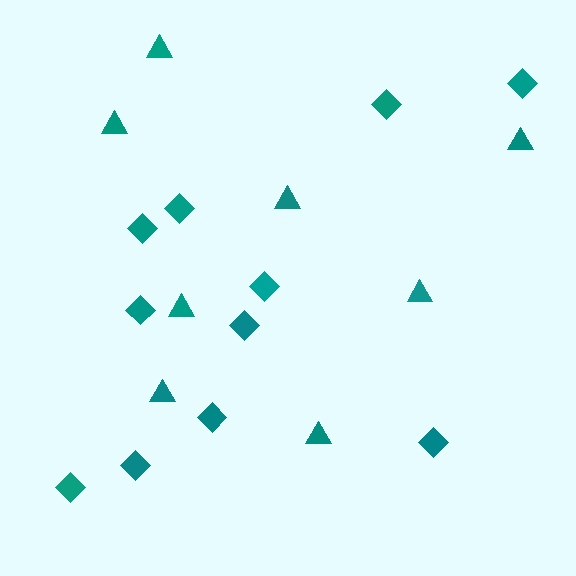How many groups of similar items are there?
There are 2 groups: one group of diamonds (11) and one group of triangles (8).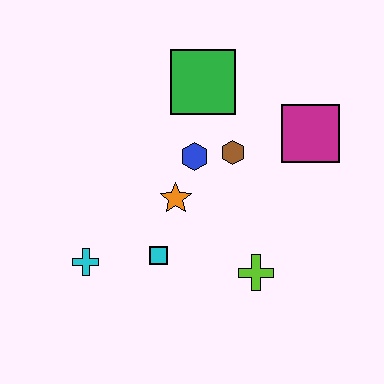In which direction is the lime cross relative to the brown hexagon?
The lime cross is below the brown hexagon.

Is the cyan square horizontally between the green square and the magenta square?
No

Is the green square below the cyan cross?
No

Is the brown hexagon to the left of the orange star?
No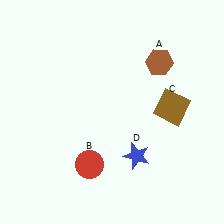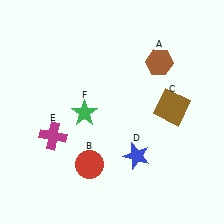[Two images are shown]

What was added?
A magenta cross (E), a green star (F) were added in Image 2.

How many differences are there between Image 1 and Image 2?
There are 2 differences between the two images.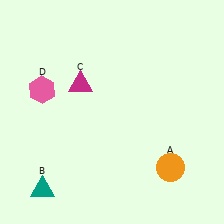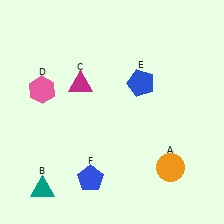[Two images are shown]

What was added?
A blue pentagon (E), a blue pentagon (F) were added in Image 2.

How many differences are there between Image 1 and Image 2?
There are 2 differences between the two images.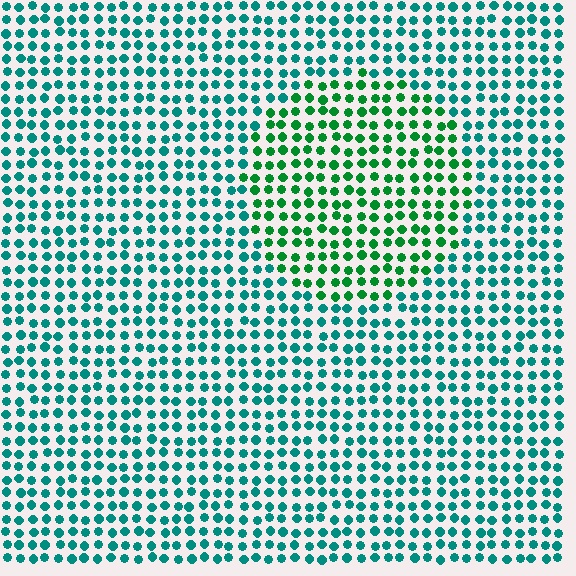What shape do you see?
I see a circle.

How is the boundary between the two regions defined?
The boundary is defined purely by a slight shift in hue (about 37 degrees). Spacing, size, and orientation are identical on both sides.